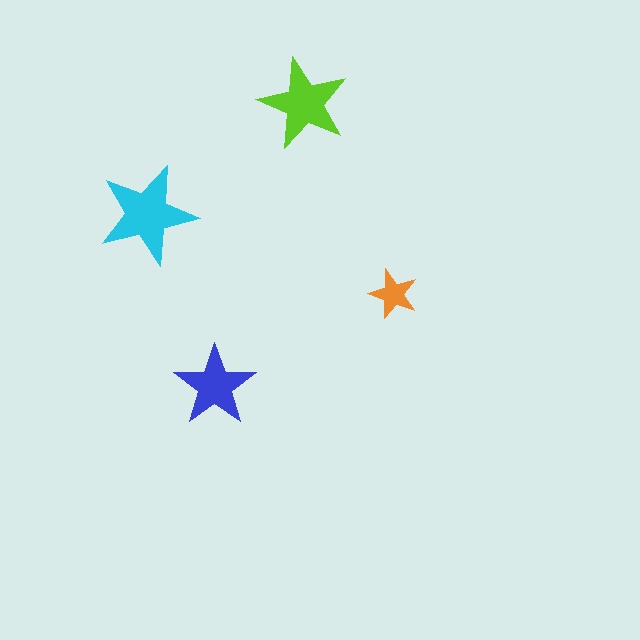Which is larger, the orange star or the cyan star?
The cyan one.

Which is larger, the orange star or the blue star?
The blue one.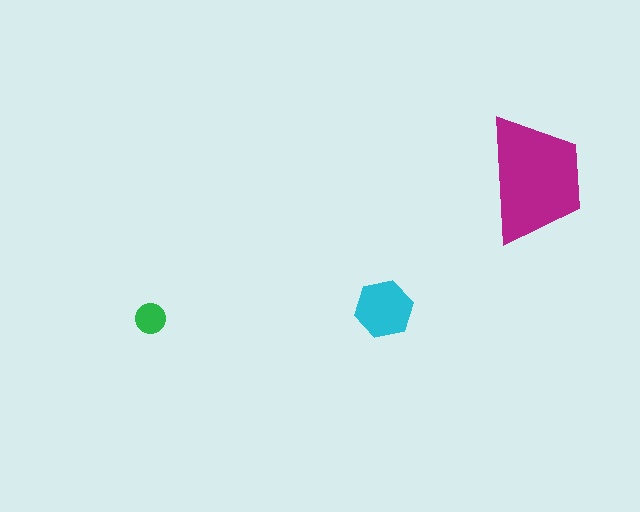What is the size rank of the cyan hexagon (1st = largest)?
2nd.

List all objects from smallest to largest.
The green circle, the cyan hexagon, the magenta trapezoid.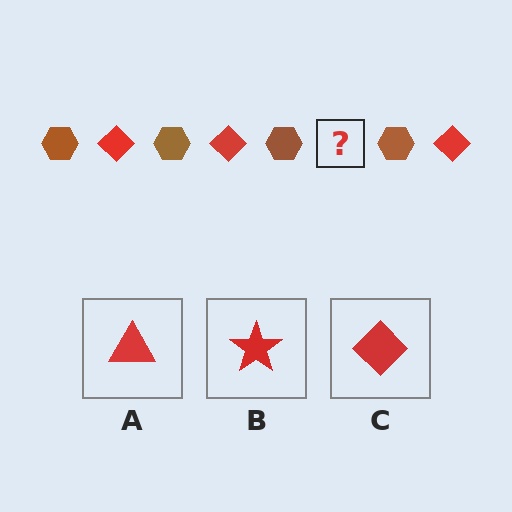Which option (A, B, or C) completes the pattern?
C.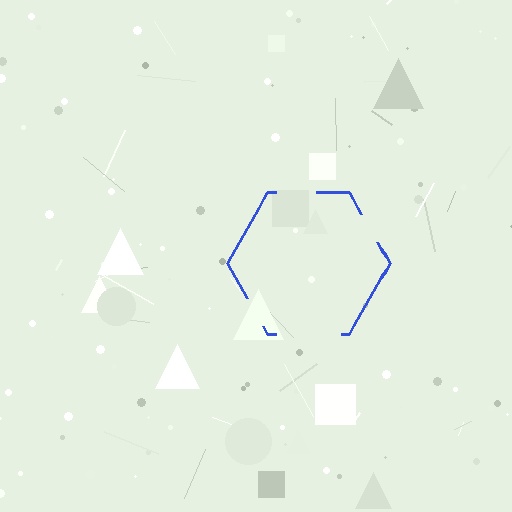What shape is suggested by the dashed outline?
The dashed outline suggests a hexagon.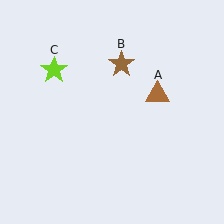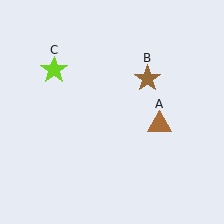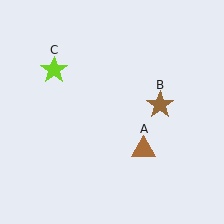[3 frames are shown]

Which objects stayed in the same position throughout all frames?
Lime star (object C) remained stationary.